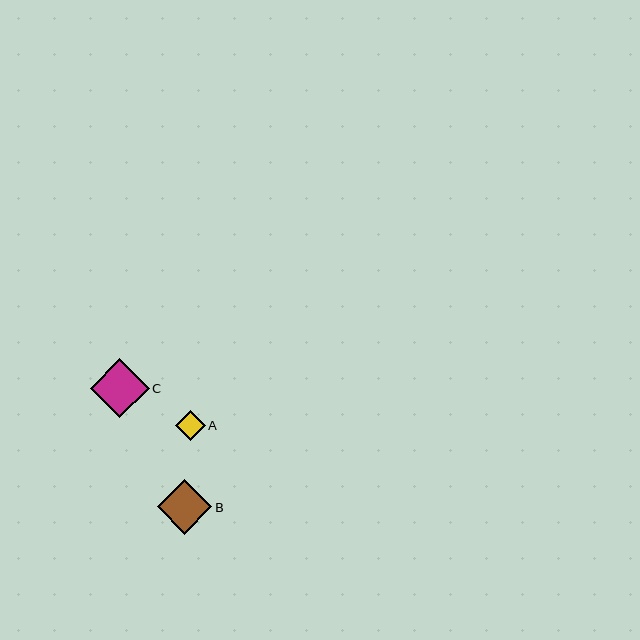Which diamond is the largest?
Diamond C is the largest with a size of approximately 59 pixels.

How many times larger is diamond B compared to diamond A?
Diamond B is approximately 1.8 times the size of diamond A.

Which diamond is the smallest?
Diamond A is the smallest with a size of approximately 30 pixels.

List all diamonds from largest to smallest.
From largest to smallest: C, B, A.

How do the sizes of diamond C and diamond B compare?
Diamond C and diamond B are approximately the same size.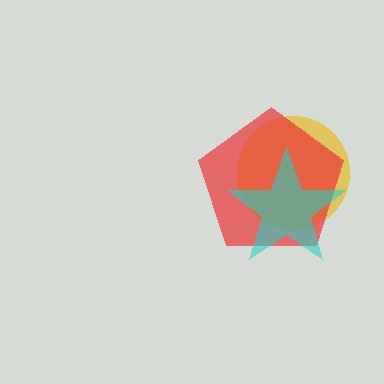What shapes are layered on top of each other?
The layered shapes are: a yellow circle, a red pentagon, a cyan star.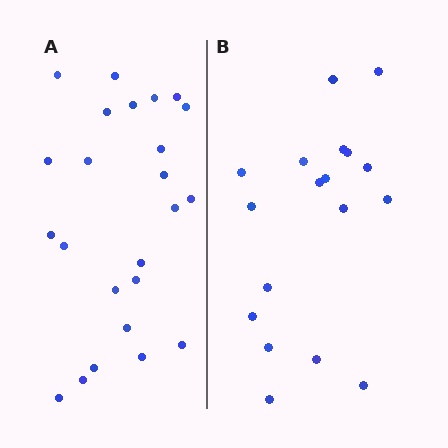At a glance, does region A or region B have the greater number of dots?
Region A (the left region) has more dots.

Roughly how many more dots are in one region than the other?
Region A has about 6 more dots than region B.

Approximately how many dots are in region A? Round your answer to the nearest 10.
About 20 dots. (The exact count is 24, which rounds to 20.)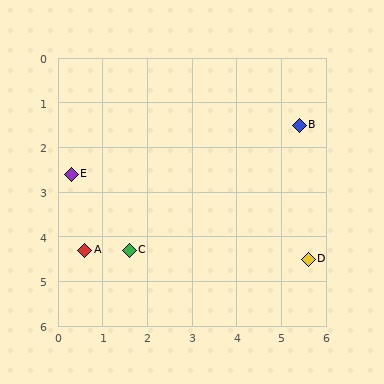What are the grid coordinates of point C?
Point C is at approximately (1.6, 4.3).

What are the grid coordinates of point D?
Point D is at approximately (5.6, 4.5).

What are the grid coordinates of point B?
Point B is at approximately (5.4, 1.5).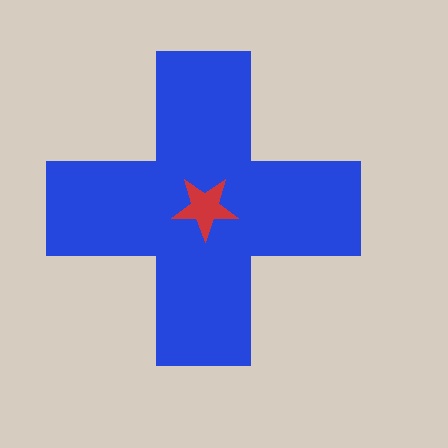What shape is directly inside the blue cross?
The red star.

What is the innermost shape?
The red star.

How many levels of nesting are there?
2.